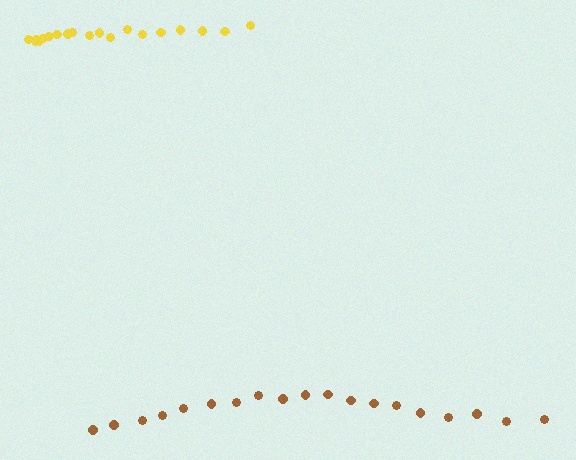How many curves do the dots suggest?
There are 2 distinct paths.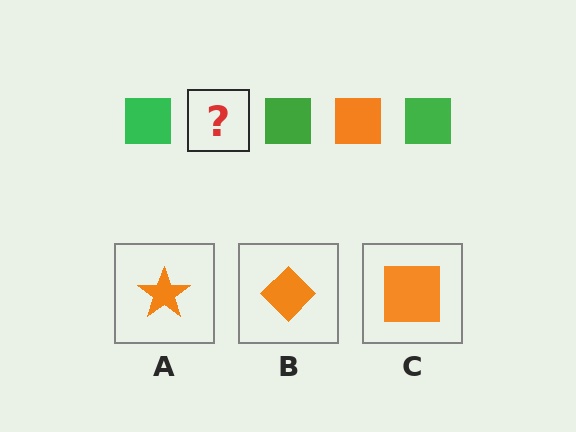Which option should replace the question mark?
Option C.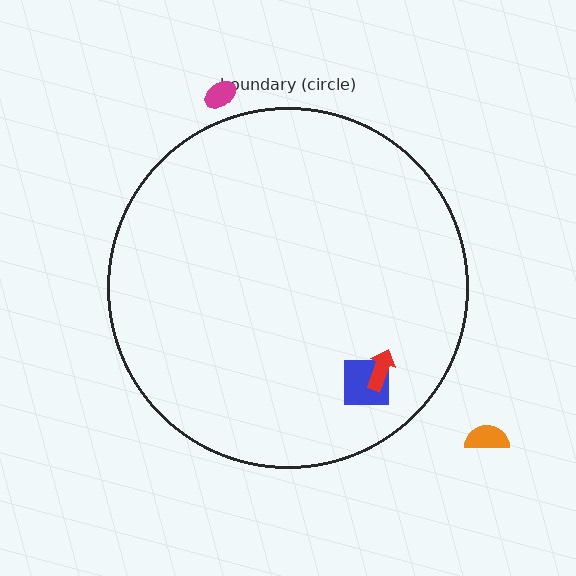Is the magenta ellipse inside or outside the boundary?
Outside.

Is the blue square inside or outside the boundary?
Inside.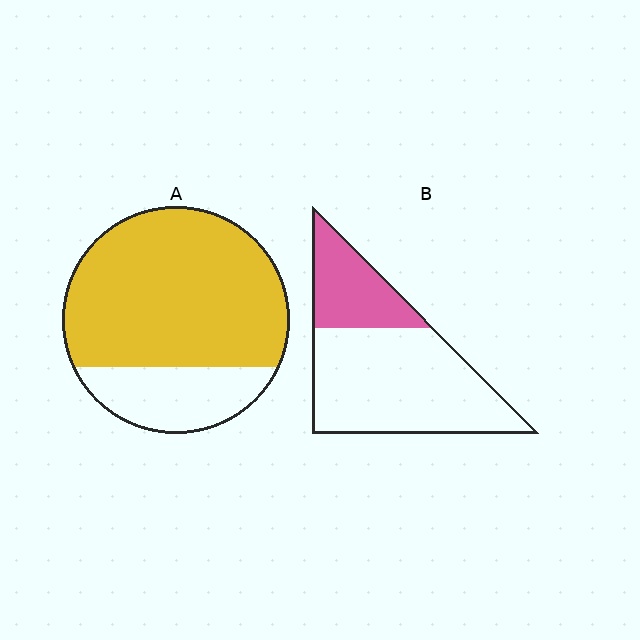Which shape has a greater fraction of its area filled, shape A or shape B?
Shape A.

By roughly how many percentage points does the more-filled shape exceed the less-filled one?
By roughly 45 percentage points (A over B).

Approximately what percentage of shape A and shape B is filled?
A is approximately 75% and B is approximately 30%.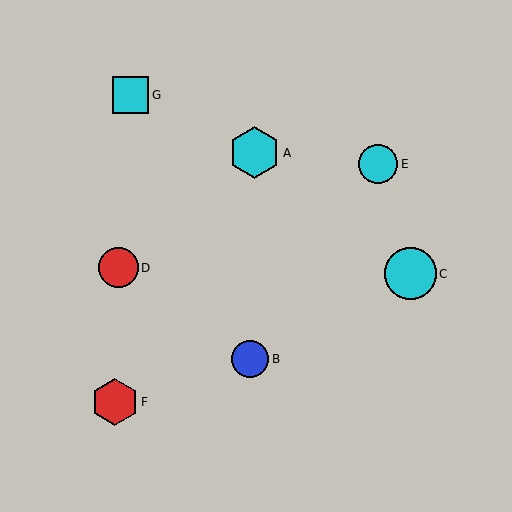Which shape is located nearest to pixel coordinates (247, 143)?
The cyan hexagon (labeled A) at (254, 153) is nearest to that location.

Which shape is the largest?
The cyan circle (labeled C) is the largest.